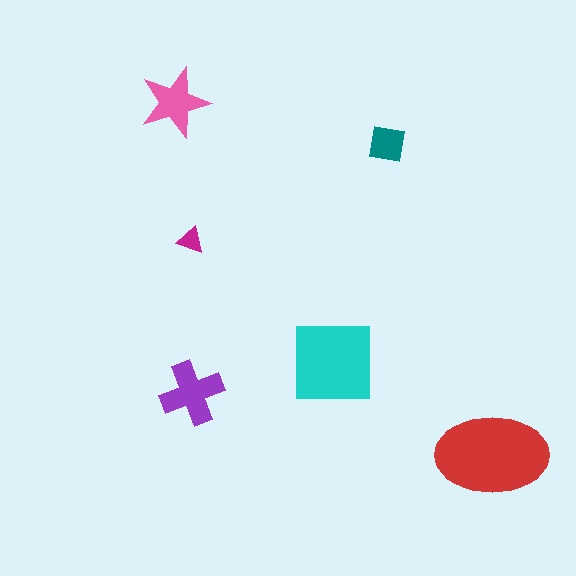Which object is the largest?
The red ellipse.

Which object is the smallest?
The magenta triangle.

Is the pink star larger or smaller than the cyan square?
Smaller.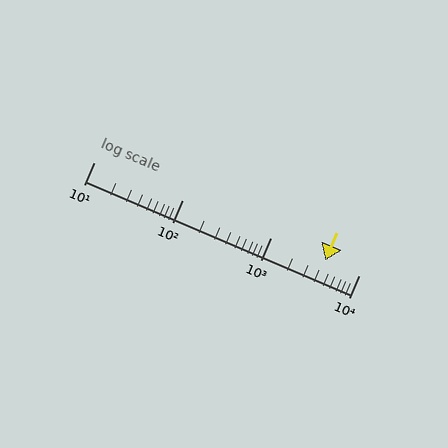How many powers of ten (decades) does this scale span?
The scale spans 3 decades, from 10 to 10000.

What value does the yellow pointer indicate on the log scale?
The pointer indicates approximately 4200.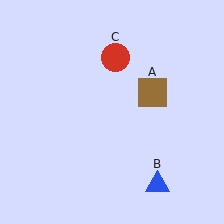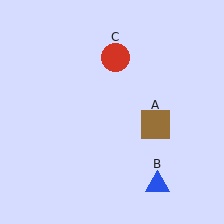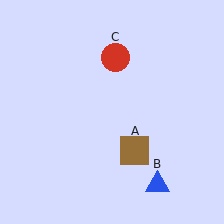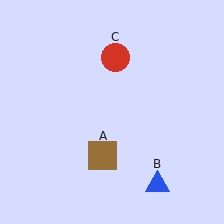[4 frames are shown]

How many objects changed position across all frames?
1 object changed position: brown square (object A).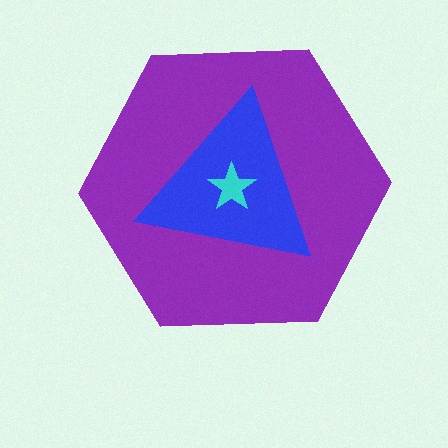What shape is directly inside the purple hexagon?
The blue triangle.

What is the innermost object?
The cyan star.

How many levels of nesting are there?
3.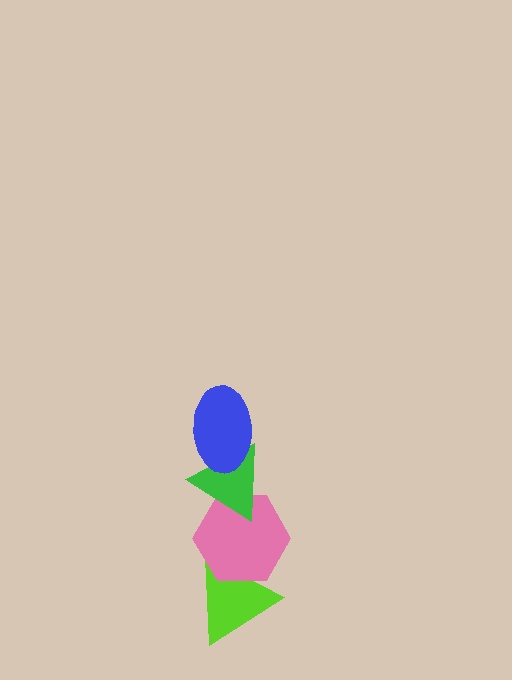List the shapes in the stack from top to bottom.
From top to bottom: the blue ellipse, the green triangle, the pink hexagon, the lime triangle.